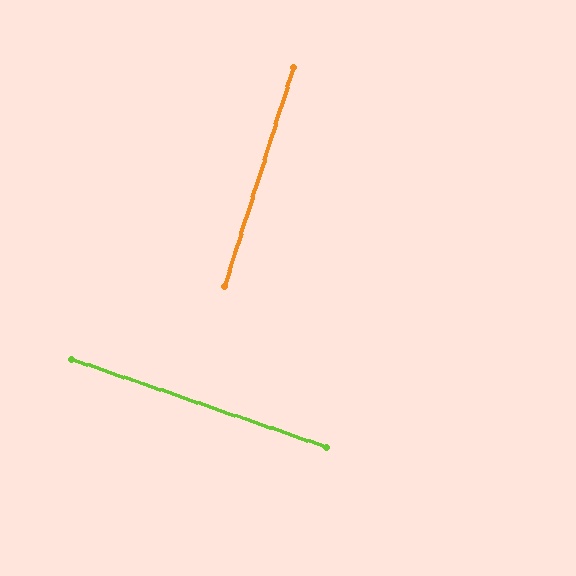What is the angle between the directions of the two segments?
Approximately 88 degrees.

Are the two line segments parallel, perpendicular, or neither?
Perpendicular — they meet at approximately 88°.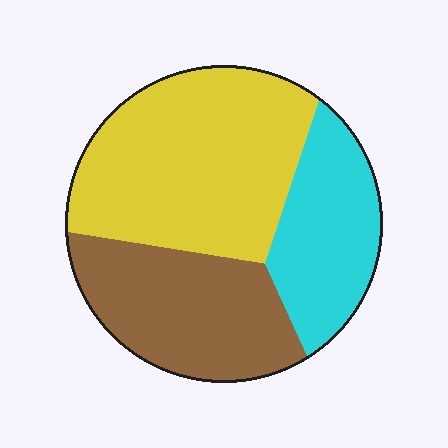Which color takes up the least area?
Cyan, at roughly 25%.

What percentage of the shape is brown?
Brown takes up about one third (1/3) of the shape.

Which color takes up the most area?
Yellow, at roughly 45%.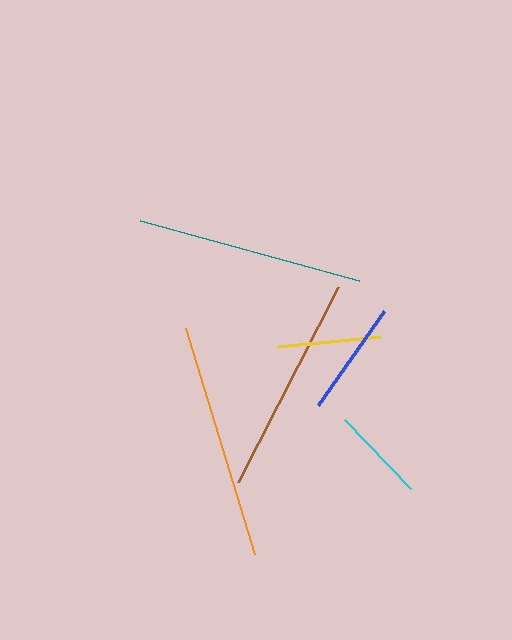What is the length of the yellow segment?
The yellow segment is approximately 102 pixels long.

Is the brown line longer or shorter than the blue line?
The brown line is longer than the blue line.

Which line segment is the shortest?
The cyan line is the shortest at approximately 95 pixels.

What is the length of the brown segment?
The brown segment is approximately 219 pixels long.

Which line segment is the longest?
The orange line is the longest at approximately 236 pixels.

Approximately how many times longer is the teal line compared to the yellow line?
The teal line is approximately 2.2 times the length of the yellow line.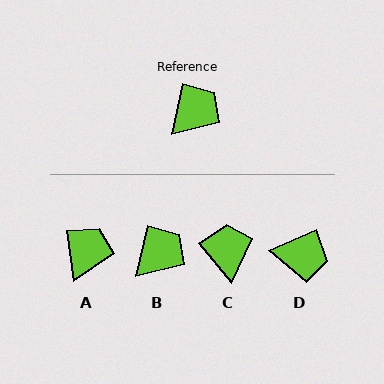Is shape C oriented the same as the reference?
No, it is off by about 52 degrees.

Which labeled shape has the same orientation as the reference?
B.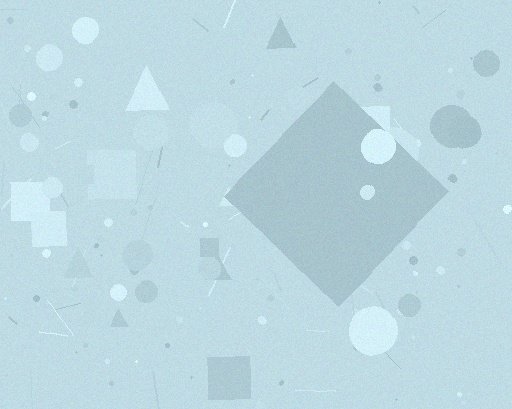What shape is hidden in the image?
A diamond is hidden in the image.